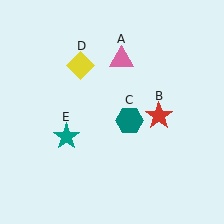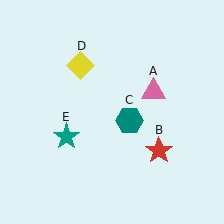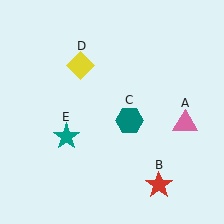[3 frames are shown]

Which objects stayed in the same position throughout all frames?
Teal hexagon (object C) and yellow diamond (object D) and teal star (object E) remained stationary.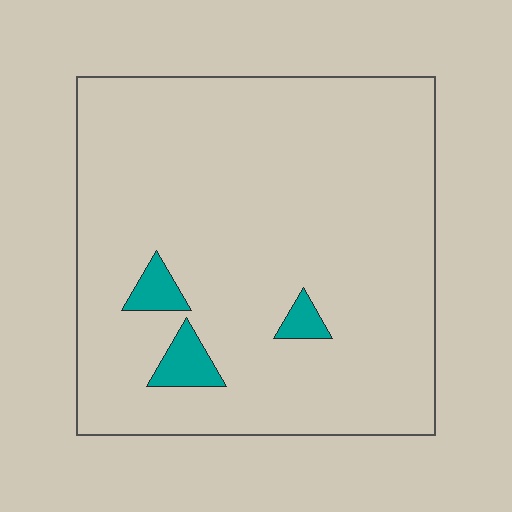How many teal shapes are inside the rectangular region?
3.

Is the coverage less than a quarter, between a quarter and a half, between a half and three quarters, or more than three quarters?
Less than a quarter.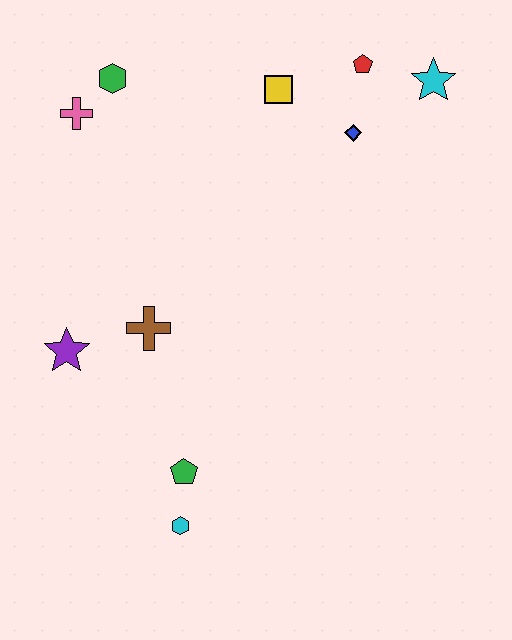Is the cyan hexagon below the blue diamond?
Yes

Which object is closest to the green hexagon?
The pink cross is closest to the green hexagon.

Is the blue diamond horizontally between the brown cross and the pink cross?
No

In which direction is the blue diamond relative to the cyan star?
The blue diamond is to the left of the cyan star.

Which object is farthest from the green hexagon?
The cyan hexagon is farthest from the green hexagon.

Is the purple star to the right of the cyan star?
No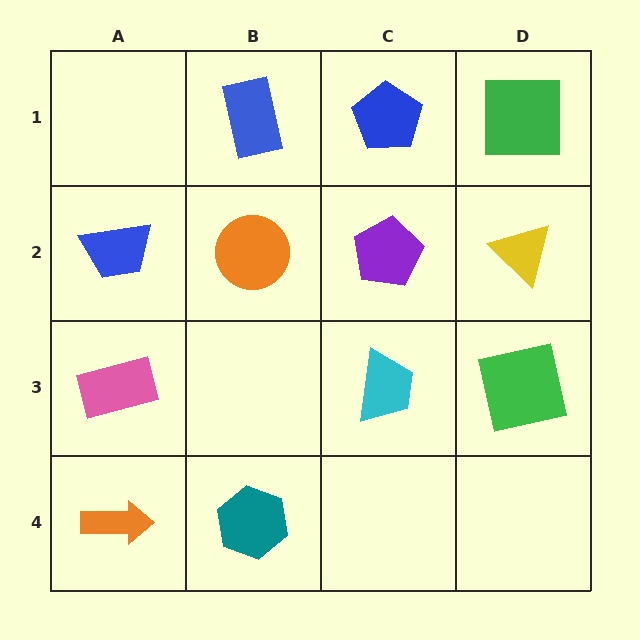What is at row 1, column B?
A blue rectangle.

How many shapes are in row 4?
2 shapes.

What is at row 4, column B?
A teal hexagon.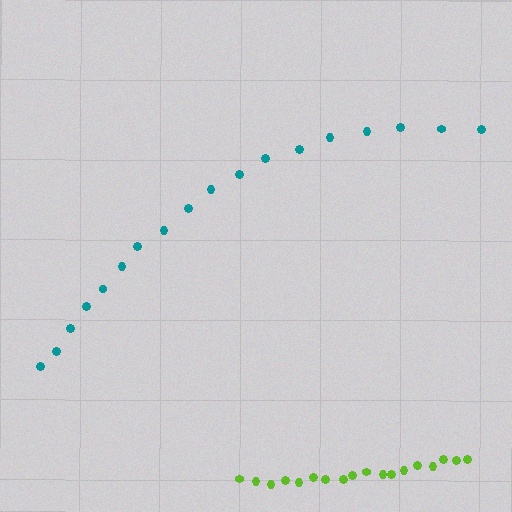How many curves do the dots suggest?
There are 2 distinct paths.